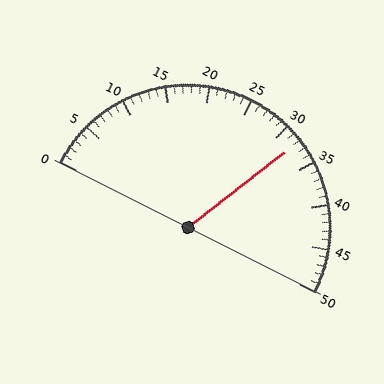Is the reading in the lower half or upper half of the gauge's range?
The reading is in the upper half of the range (0 to 50).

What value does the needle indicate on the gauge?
The needle indicates approximately 32.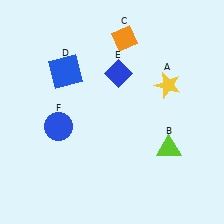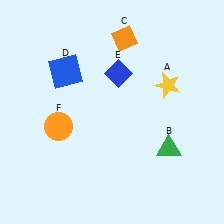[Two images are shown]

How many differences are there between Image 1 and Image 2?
There are 2 differences between the two images.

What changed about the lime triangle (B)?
In Image 1, B is lime. In Image 2, it changed to green.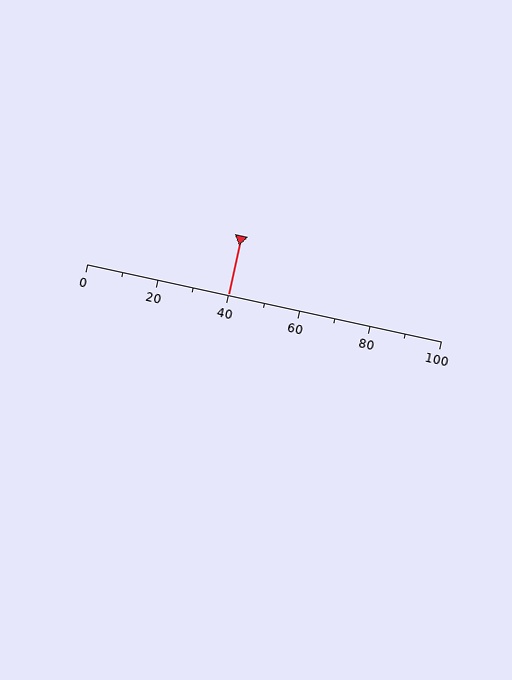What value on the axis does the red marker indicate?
The marker indicates approximately 40.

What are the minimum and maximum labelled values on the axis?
The axis runs from 0 to 100.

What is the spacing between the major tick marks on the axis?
The major ticks are spaced 20 apart.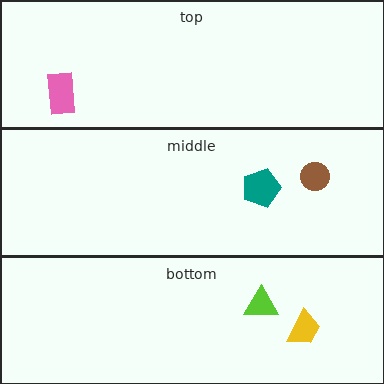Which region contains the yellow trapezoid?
The bottom region.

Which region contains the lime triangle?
The bottom region.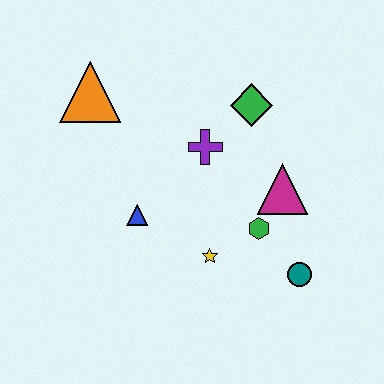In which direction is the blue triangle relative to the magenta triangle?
The blue triangle is to the left of the magenta triangle.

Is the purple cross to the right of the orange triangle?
Yes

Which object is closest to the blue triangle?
The yellow star is closest to the blue triangle.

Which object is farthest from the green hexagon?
The orange triangle is farthest from the green hexagon.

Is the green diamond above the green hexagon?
Yes